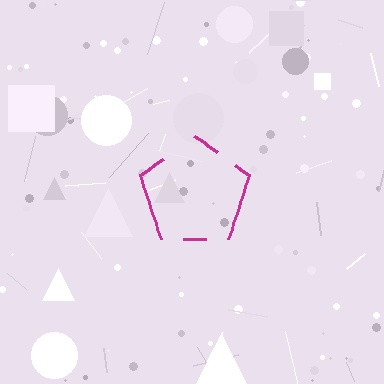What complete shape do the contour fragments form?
The contour fragments form a pentagon.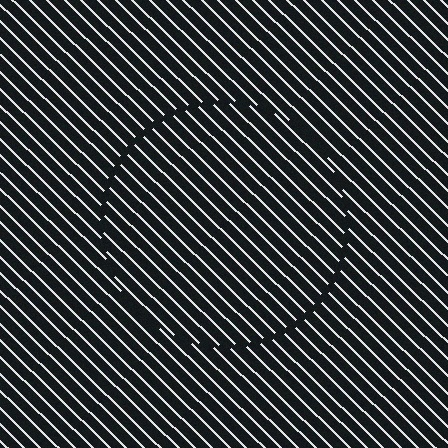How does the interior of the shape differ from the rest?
The interior of the shape contains the same grating, shifted by half a period — the contour is defined by the phase discontinuity where line-ends from the inner and outer gratings abut.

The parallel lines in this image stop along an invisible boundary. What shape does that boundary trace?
An illusory circle. The interior of the shape contains the same grating, shifted by half a period — the contour is defined by the phase discontinuity where line-ends from the inner and outer gratings abut.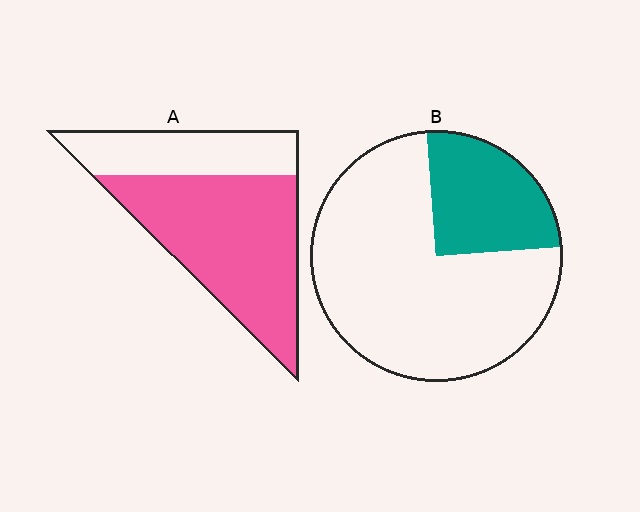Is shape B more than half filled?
No.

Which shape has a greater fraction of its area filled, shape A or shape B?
Shape A.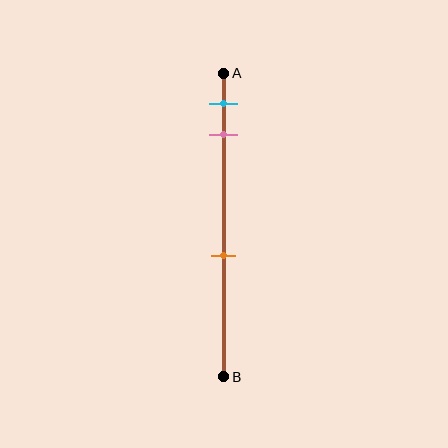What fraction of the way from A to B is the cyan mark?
The cyan mark is approximately 10% (0.1) of the way from A to B.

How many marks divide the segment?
There are 3 marks dividing the segment.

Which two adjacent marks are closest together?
The cyan and pink marks are the closest adjacent pair.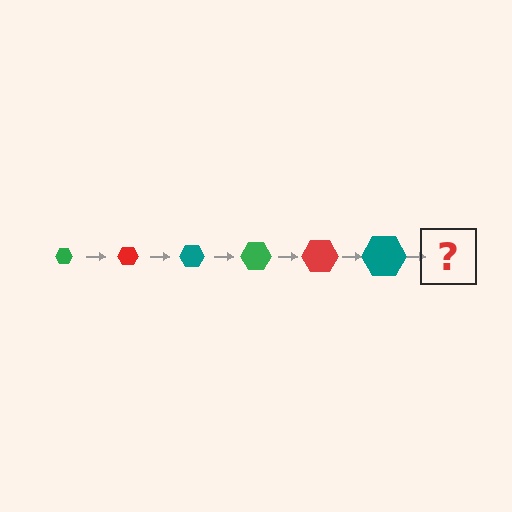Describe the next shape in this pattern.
It should be a green hexagon, larger than the previous one.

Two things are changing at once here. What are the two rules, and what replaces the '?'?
The two rules are that the hexagon grows larger each step and the color cycles through green, red, and teal. The '?' should be a green hexagon, larger than the previous one.